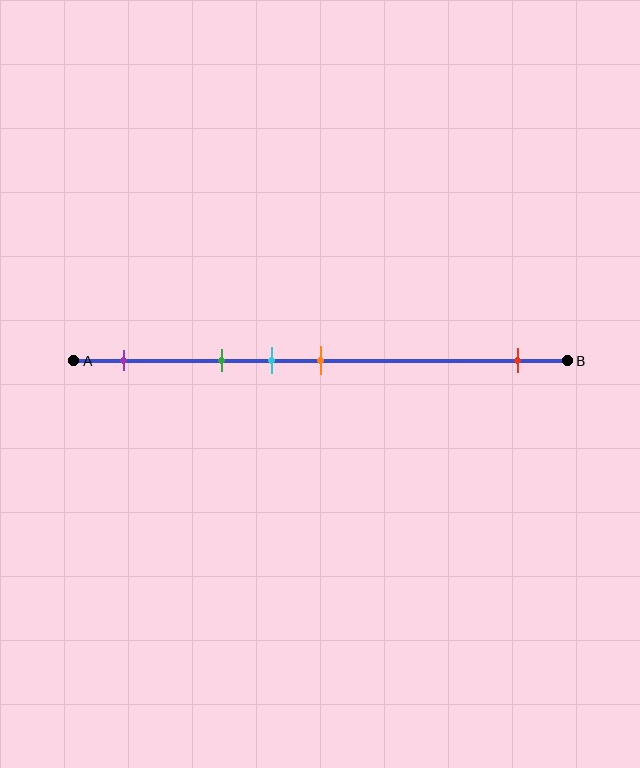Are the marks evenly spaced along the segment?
No, the marks are not evenly spaced.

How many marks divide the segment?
There are 5 marks dividing the segment.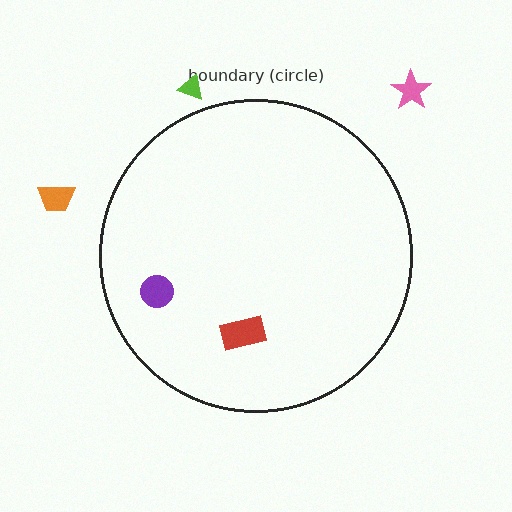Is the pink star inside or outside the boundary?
Outside.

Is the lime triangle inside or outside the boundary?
Outside.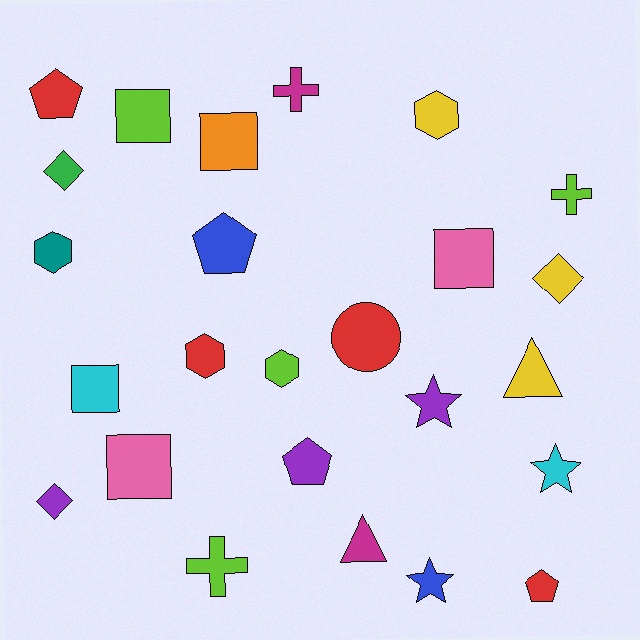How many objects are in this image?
There are 25 objects.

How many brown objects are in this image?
There are no brown objects.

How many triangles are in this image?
There are 2 triangles.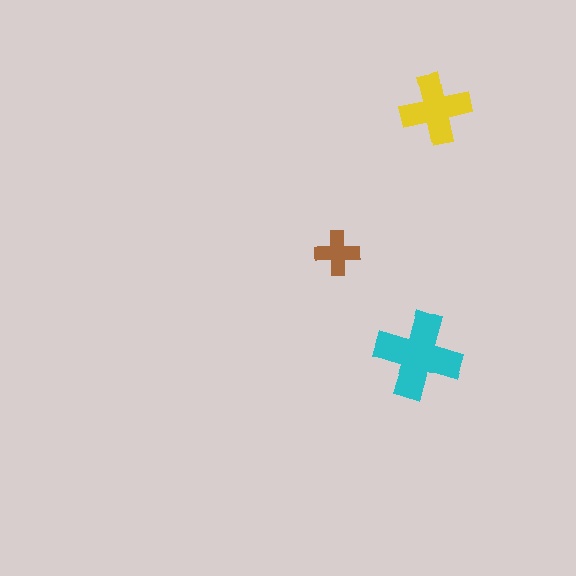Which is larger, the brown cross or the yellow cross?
The yellow one.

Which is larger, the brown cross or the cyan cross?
The cyan one.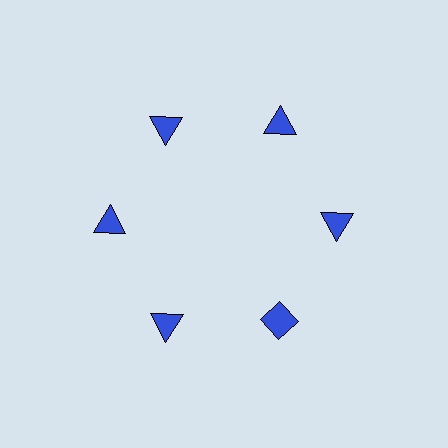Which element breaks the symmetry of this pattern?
The blue diamond at roughly the 5 o'clock position breaks the symmetry. All other shapes are blue triangles.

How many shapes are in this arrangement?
There are 6 shapes arranged in a ring pattern.